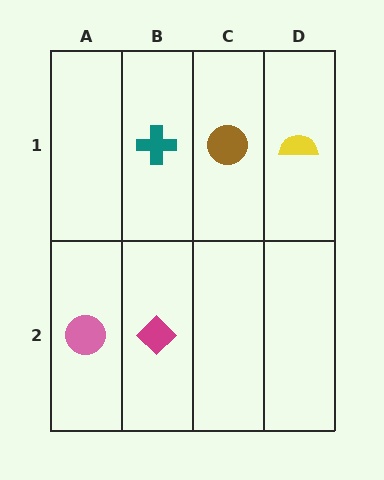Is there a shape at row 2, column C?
No, that cell is empty.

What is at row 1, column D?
A yellow semicircle.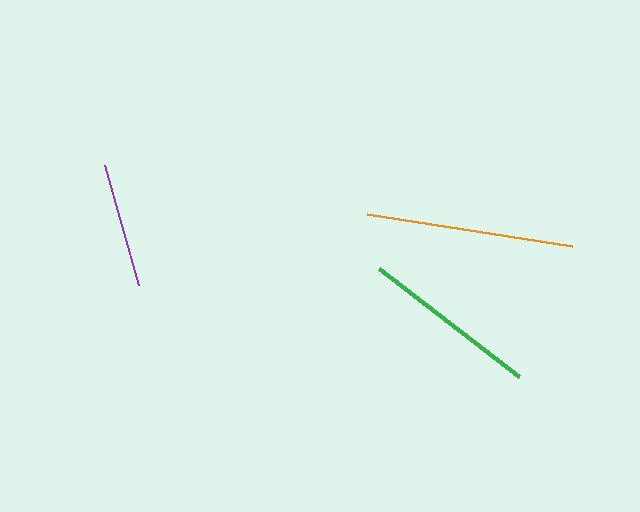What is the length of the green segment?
The green segment is approximately 177 pixels long.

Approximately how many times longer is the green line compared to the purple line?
The green line is approximately 1.4 times the length of the purple line.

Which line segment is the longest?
The orange line is the longest at approximately 207 pixels.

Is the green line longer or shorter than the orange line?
The orange line is longer than the green line.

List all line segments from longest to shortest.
From longest to shortest: orange, green, purple.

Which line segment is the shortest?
The purple line is the shortest at approximately 125 pixels.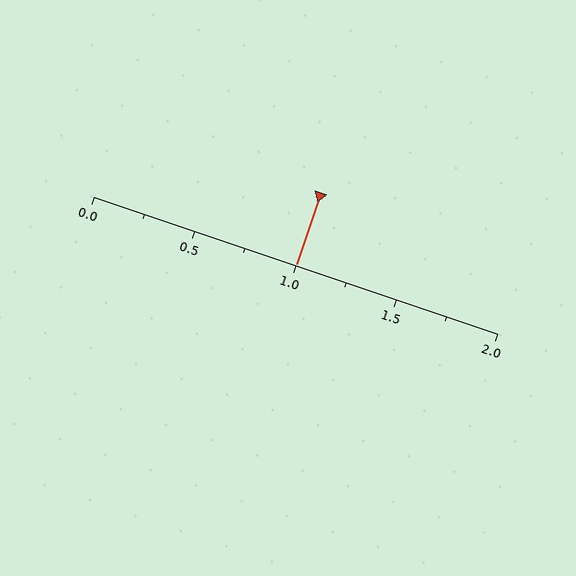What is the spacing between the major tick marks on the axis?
The major ticks are spaced 0.5 apart.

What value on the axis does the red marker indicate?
The marker indicates approximately 1.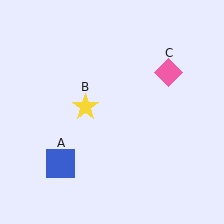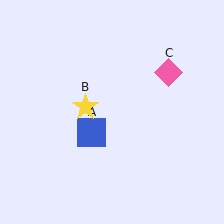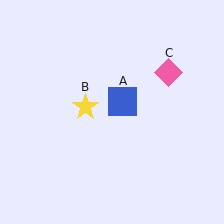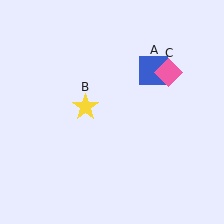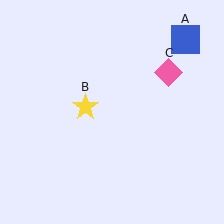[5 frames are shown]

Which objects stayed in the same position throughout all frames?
Yellow star (object B) and pink diamond (object C) remained stationary.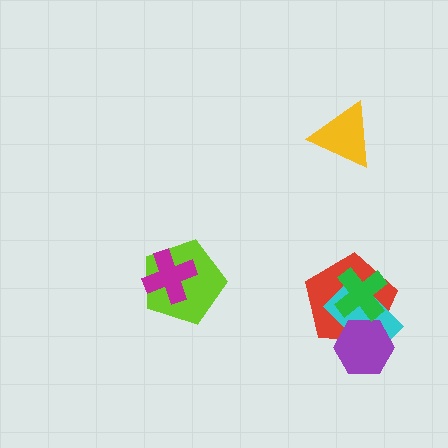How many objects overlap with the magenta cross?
1 object overlaps with the magenta cross.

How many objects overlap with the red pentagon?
3 objects overlap with the red pentagon.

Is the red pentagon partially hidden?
Yes, it is partially covered by another shape.